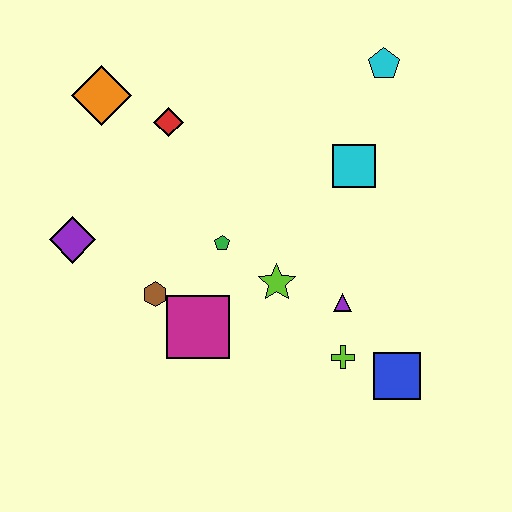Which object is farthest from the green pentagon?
The cyan pentagon is farthest from the green pentagon.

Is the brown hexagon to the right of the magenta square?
No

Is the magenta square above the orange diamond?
No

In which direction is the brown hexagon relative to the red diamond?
The brown hexagon is below the red diamond.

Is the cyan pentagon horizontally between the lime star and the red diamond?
No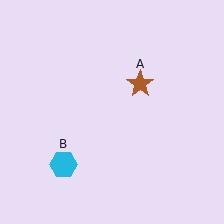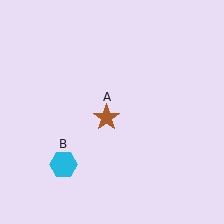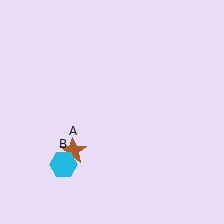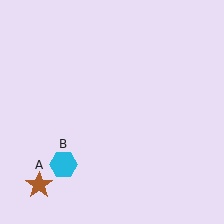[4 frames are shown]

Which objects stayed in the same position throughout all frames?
Cyan hexagon (object B) remained stationary.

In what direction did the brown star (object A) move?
The brown star (object A) moved down and to the left.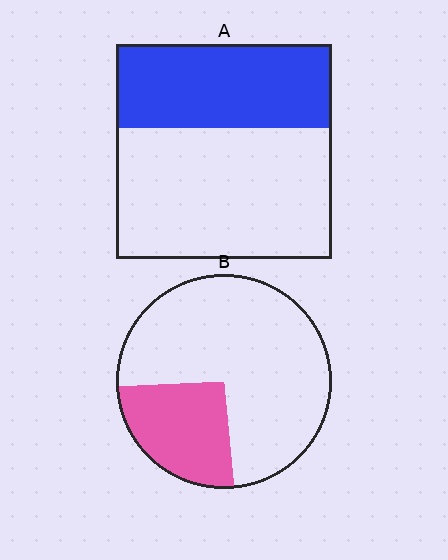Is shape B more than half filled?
No.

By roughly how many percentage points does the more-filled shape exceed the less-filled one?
By roughly 15 percentage points (A over B).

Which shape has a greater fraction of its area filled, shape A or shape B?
Shape A.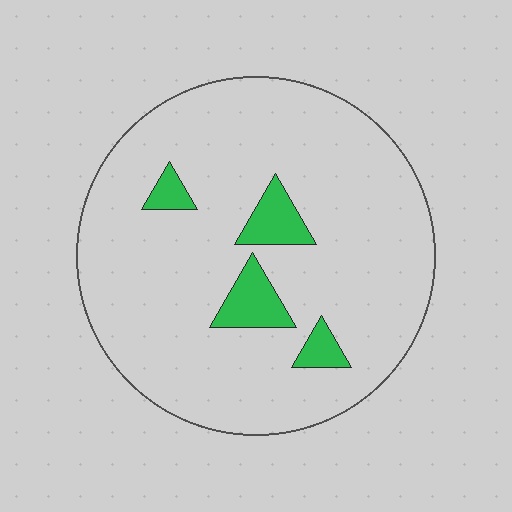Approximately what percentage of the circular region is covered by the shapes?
Approximately 10%.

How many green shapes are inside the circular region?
4.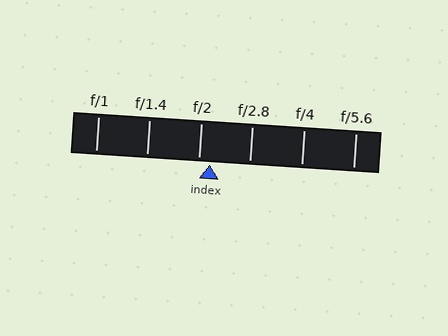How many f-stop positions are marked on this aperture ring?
There are 6 f-stop positions marked.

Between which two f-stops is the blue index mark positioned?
The index mark is between f/2 and f/2.8.